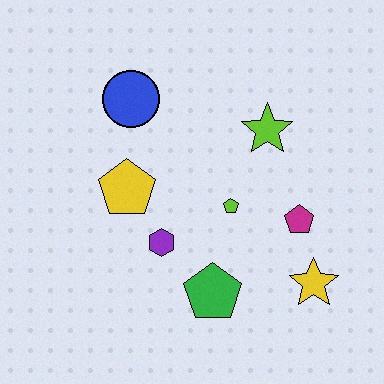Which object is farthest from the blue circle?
The yellow star is farthest from the blue circle.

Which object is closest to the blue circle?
The yellow pentagon is closest to the blue circle.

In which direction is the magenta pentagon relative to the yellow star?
The magenta pentagon is above the yellow star.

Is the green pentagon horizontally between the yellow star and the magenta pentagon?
No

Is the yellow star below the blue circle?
Yes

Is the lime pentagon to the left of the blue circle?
No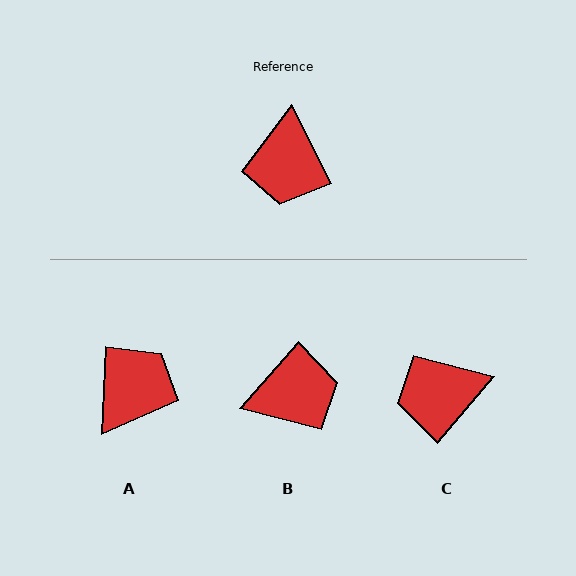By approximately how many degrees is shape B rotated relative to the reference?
Approximately 112 degrees counter-clockwise.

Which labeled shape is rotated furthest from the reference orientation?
A, about 151 degrees away.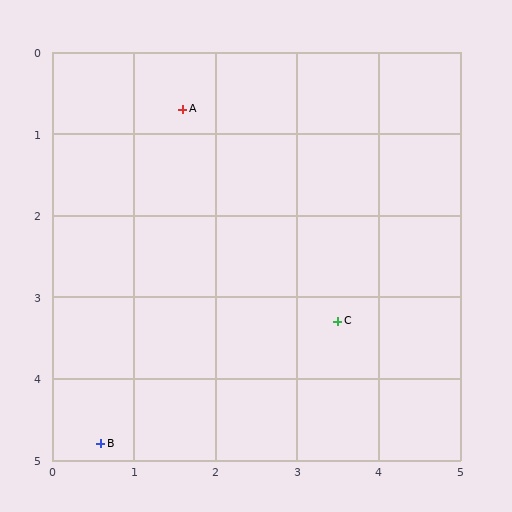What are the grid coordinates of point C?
Point C is at approximately (3.5, 3.3).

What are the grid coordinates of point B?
Point B is at approximately (0.6, 4.8).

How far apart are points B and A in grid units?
Points B and A are about 4.2 grid units apart.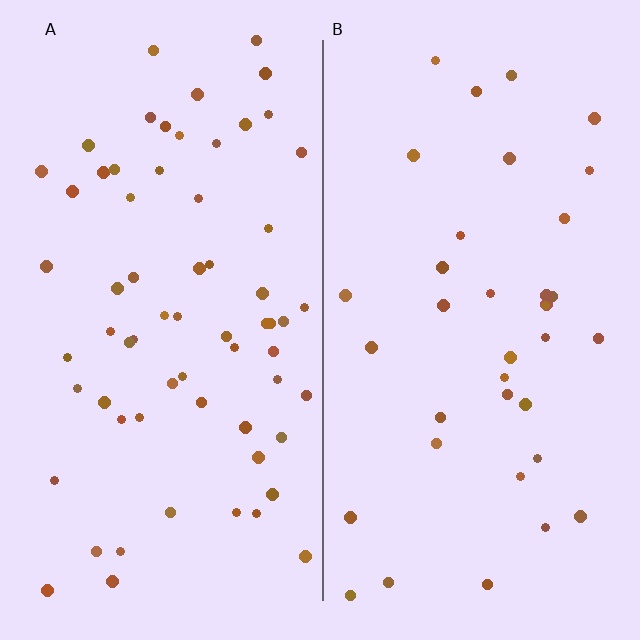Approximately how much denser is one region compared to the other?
Approximately 1.8× — region A over region B.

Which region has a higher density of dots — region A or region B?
A (the left).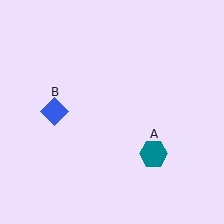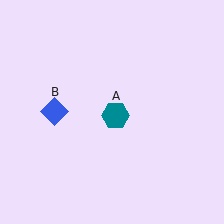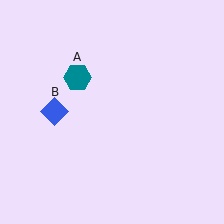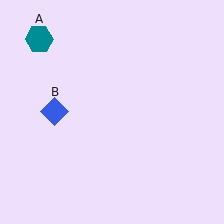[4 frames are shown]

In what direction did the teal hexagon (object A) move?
The teal hexagon (object A) moved up and to the left.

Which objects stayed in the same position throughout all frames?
Blue diamond (object B) remained stationary.